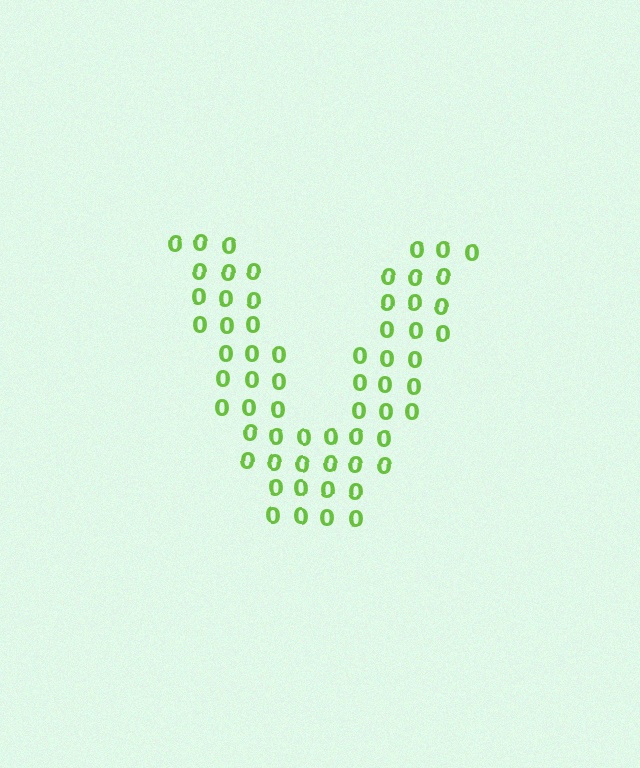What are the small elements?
The small elements are digit 0's.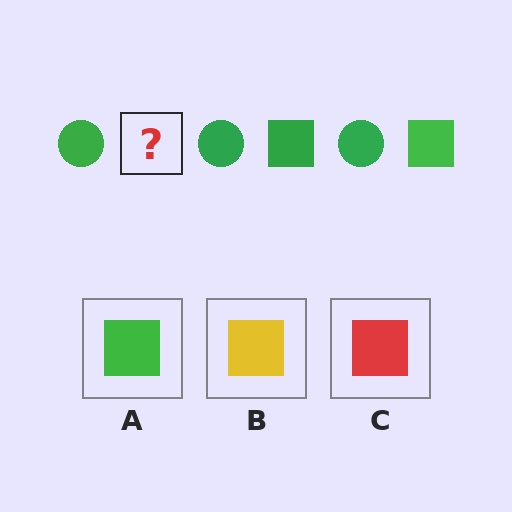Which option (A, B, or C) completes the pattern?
A.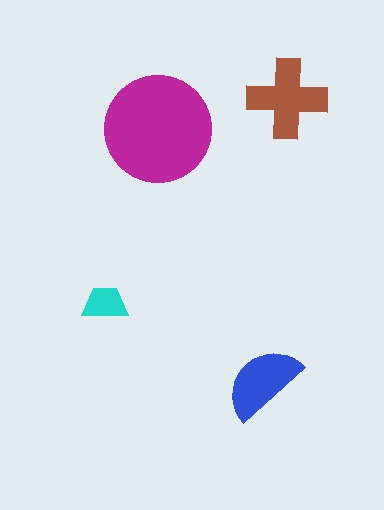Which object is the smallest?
The cyan trapezoid.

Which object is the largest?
The magenta circle.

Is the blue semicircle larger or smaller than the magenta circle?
Smaller.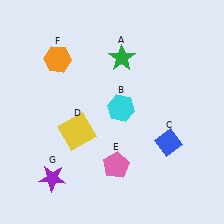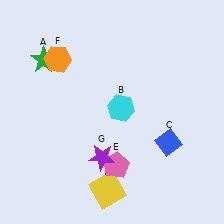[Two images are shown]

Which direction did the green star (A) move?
The green star (A) moved left.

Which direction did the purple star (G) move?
The purple star (G) moved right.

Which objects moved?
The objects that moved are: the green star (A), the yellow square (D), the purple star (G).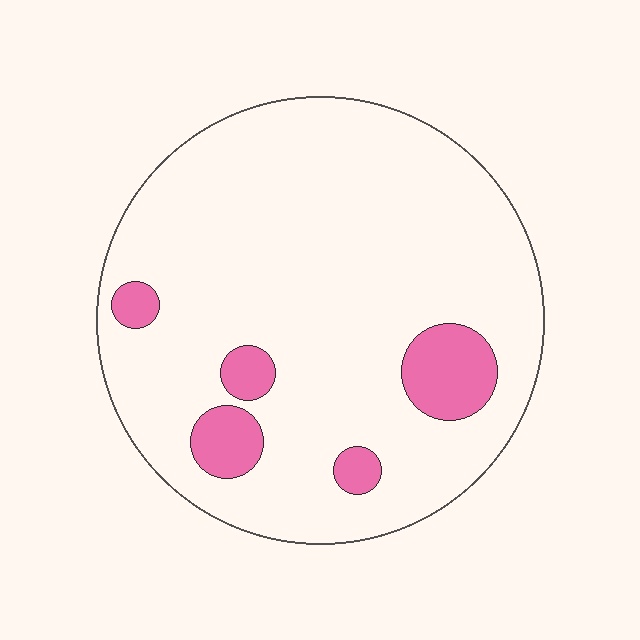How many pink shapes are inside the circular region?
5.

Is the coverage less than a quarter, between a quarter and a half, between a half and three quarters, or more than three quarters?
Less than a quarter.